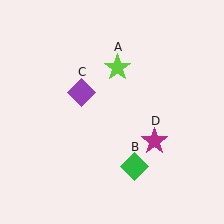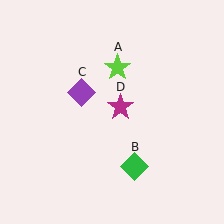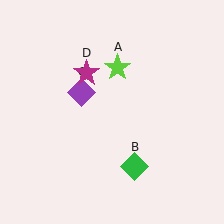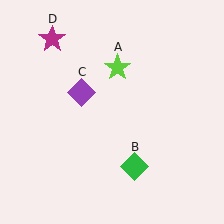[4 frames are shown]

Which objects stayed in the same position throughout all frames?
Lime star (object A) and green diamond (object B) and purple diamond (object C) remained stationary.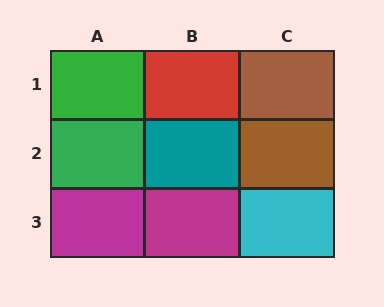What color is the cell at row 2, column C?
Brown.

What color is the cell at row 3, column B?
Magenta.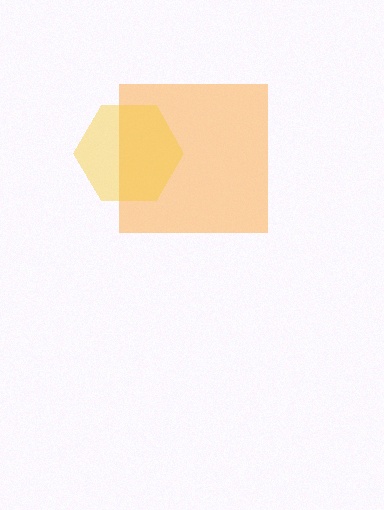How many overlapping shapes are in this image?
There are 2 overlapping shapes in the image.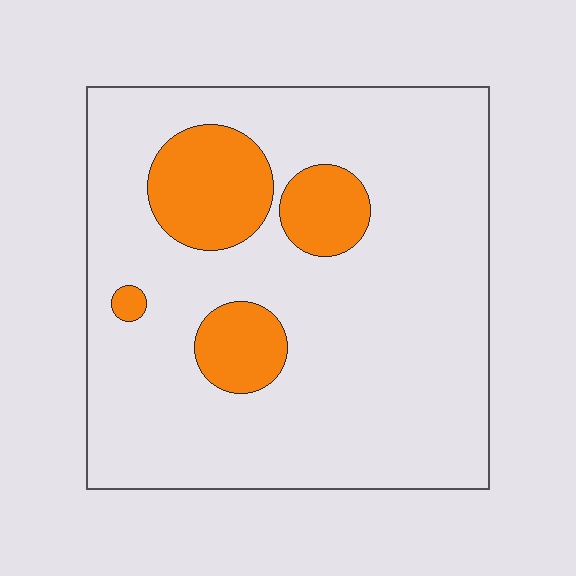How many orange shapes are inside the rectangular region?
4.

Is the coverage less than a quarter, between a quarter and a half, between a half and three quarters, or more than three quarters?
Less than a quarter.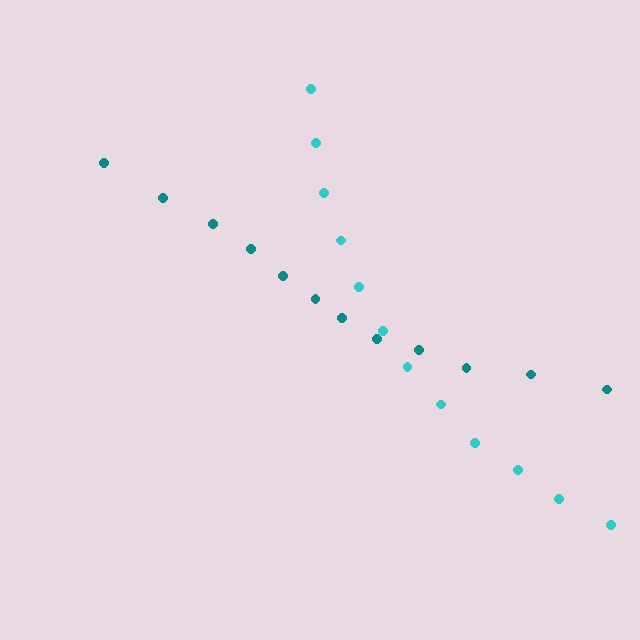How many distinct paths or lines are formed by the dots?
There are 2 distinct paths.